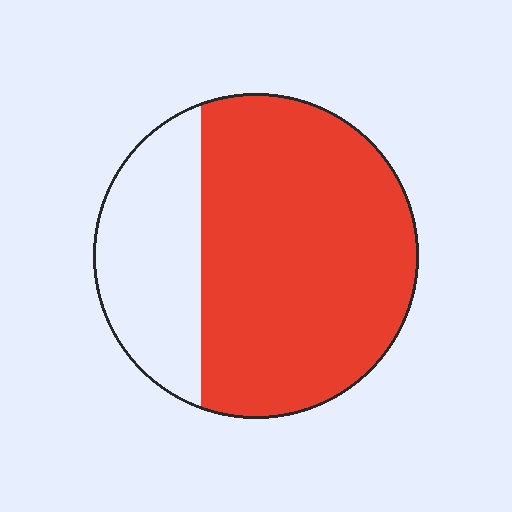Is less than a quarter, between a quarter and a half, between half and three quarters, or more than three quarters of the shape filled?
Between half and three quarters.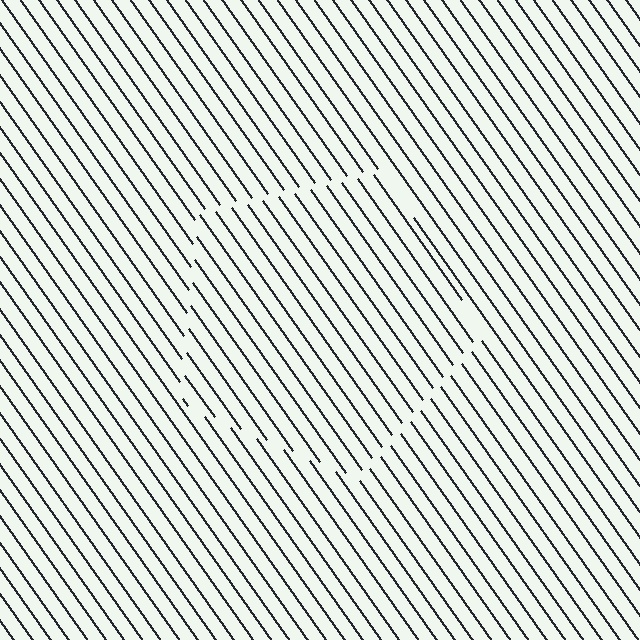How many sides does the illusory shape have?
5 sides — the line-ends trace a pentagon.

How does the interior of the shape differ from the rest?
The interior of the shape contains the same grating, shifted by half a period — the contour is defined by the phase discontinuity where line-ends from the inner and outer gratings abut.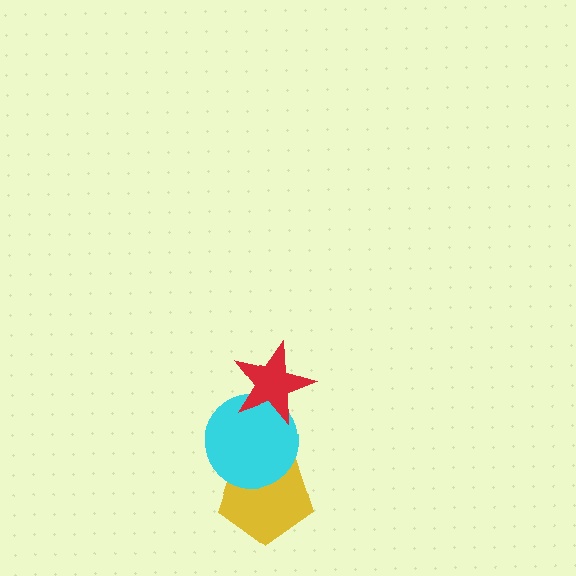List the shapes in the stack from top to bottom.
From top to bottom: the red star, the cyan circle, the yellow pentagon.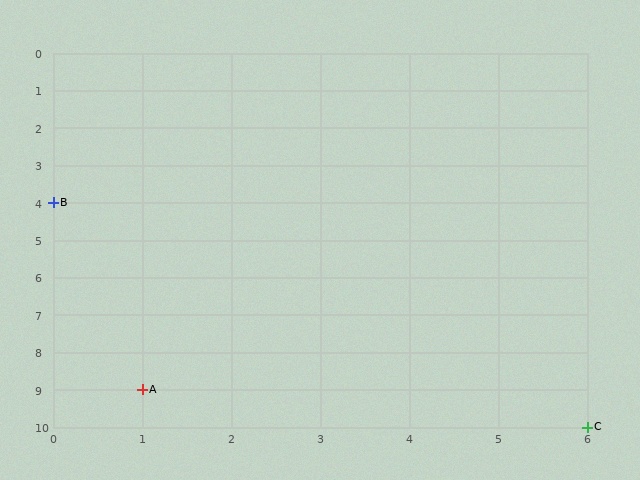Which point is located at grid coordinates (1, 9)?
Point A is at (1, 9).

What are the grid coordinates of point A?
Point A is at grid coordinates (1, 9).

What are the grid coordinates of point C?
Point C is at grid coordinates (6, 10).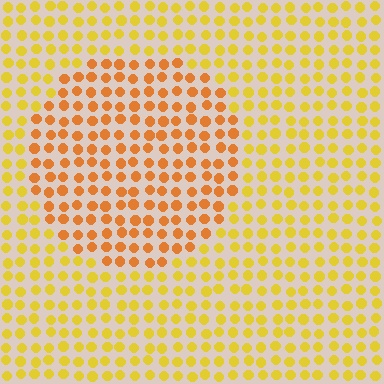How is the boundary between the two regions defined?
The boundary is defined purely by a slight shift in hue (about 28 degrees). Spacing, size, and orientation are identical on both sides.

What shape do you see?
I see a circle.